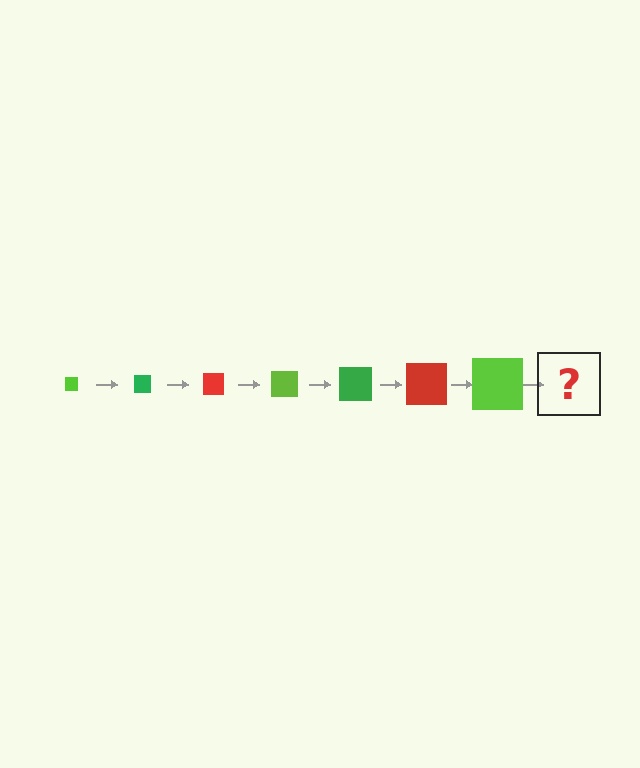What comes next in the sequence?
The next element should be a green square, larger than the previous one.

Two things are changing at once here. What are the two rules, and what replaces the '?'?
The two rules are that the square grows larger each step and the color cycles through lime, green, and red. The '?' should be a green square, larger than the previous one.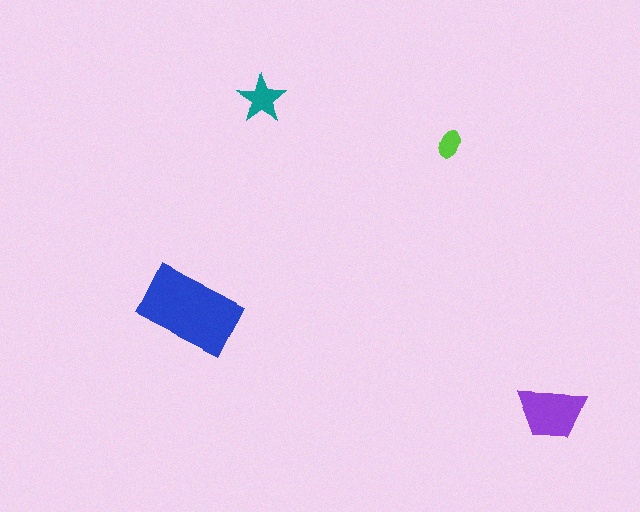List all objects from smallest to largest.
The lime ellipse, the teal star, the purple trapezoid, the blue rectangle.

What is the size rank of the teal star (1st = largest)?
3rd.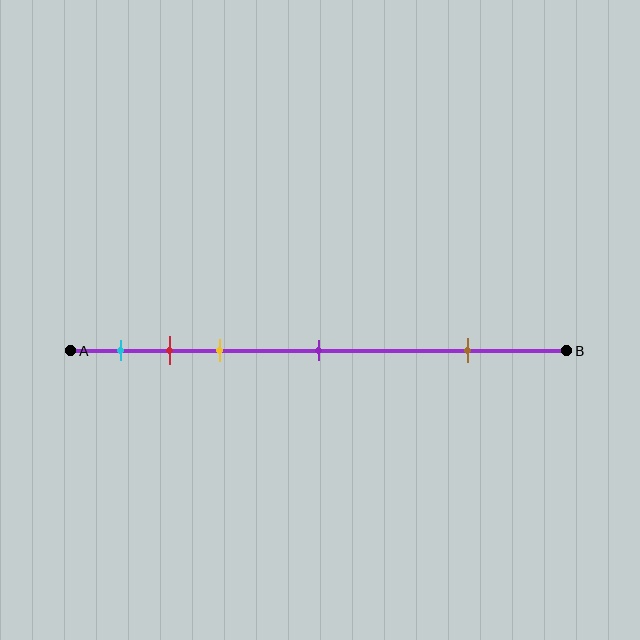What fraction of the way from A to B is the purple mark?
The purple mark is approximately 50% (0.5) of the way from A to B.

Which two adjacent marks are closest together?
The red and yellow marks are the closest adjacent pair.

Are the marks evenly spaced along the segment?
No, the marks are not evenly spaced.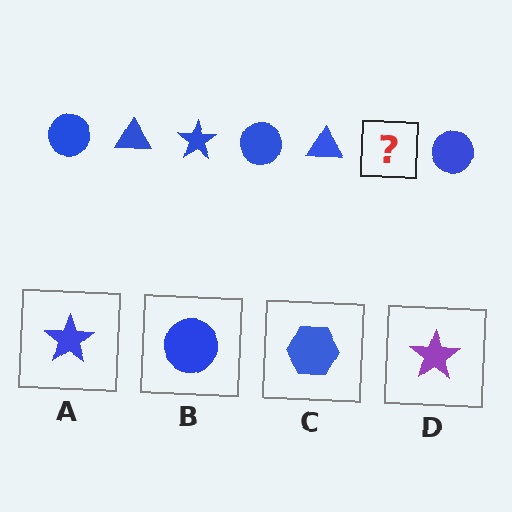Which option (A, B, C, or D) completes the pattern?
A.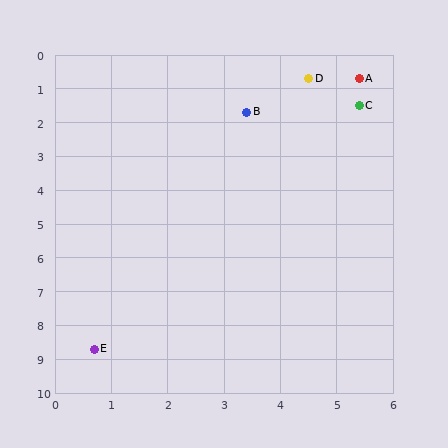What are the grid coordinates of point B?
Point B is at approximately (3.4, 1.7).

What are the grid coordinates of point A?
Point A is at approximately (5.4, 0.7).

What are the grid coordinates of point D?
Point D is at approximately (4.5, 0.7).